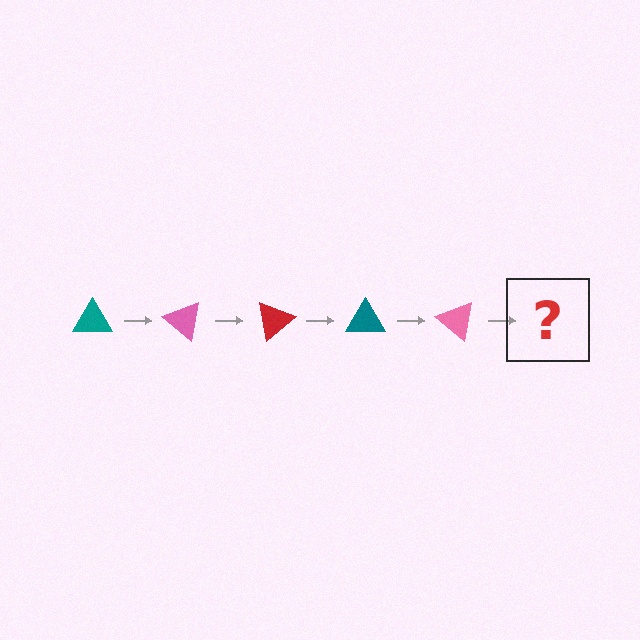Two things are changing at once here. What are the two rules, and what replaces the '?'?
The two rules are that it rotates 40 degrees each step and the color cycles through teal, pink, and red. The '?' should be a red triangle, rotated 200 degrees from the start.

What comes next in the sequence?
The next element should be a red triangle, rotated 200 degrees from the start.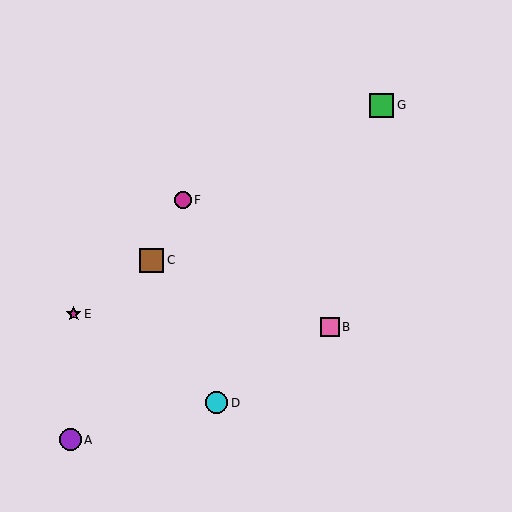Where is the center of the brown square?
The center of the brown square is at (152, 260).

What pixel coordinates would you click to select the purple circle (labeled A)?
Click at (70, 440) to select the purple circle A.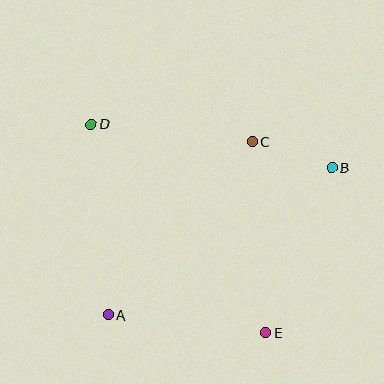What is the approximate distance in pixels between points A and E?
The distance between A and E is approximately 158 pixels.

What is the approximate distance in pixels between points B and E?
The distance between B and E is approximately 177 pixels.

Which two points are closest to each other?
Points B and C are closest to each other.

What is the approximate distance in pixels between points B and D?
The distance between B and D is approximately 245 pixels.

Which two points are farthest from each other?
Points D and E are farthest from each other.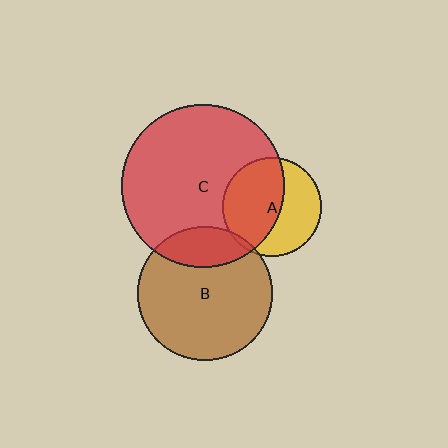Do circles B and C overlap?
Yes.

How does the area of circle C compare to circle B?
Approximately 1.5 times.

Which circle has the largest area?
Circle C (red).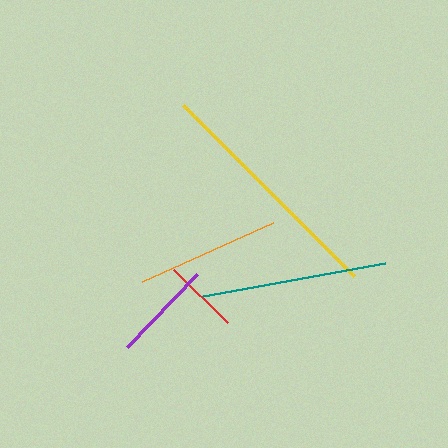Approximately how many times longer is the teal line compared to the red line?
The teal line is approximately 2.5 times the length of the red line.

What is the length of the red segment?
The red segment is approximately 75 pixels long.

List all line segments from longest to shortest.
From longest to shortest: yellow, teal, orange, purple, red.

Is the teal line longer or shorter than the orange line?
The teal line is longer than the orange line.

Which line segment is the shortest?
The red line is the shortest at approximately 75 pixels.